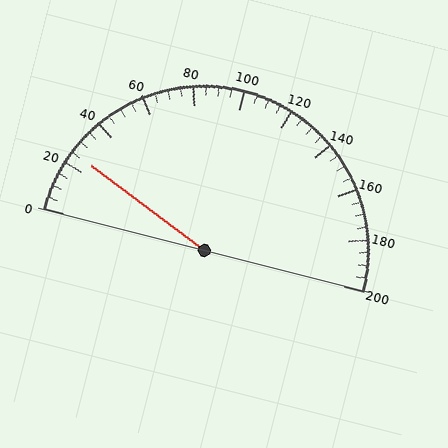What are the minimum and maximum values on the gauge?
The gauge ranges from 0 to 200.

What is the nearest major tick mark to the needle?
The nearest major tick mark is 20.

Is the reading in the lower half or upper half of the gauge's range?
The reading is in the lower half of the range (0 to 200).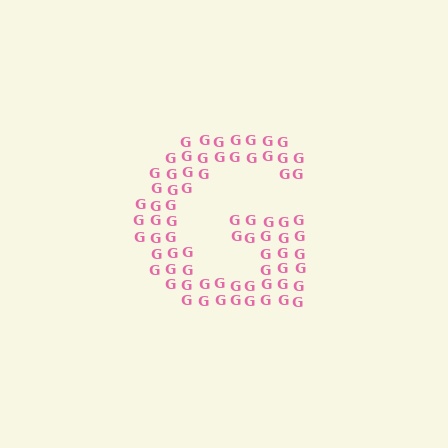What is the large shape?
The large shape is the letter G.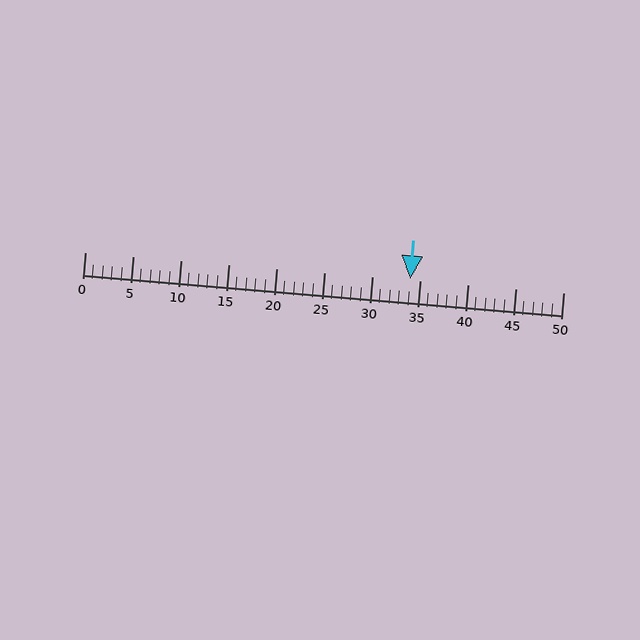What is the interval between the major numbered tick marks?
The major tick marks are spaced 5 units apart.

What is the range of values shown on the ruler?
The ruler shows values from 0 to 50.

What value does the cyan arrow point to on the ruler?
The cyan arrow points to approximately 34.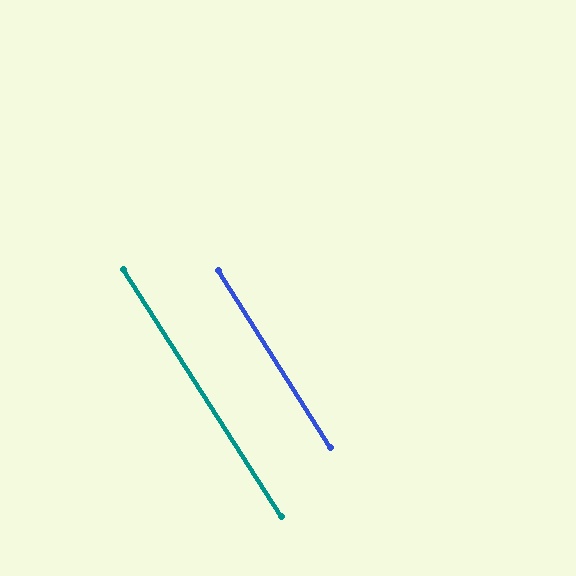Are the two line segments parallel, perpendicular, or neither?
Parallel — their directions differ by only 0.1°.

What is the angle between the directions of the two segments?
Approximately 0 degrees.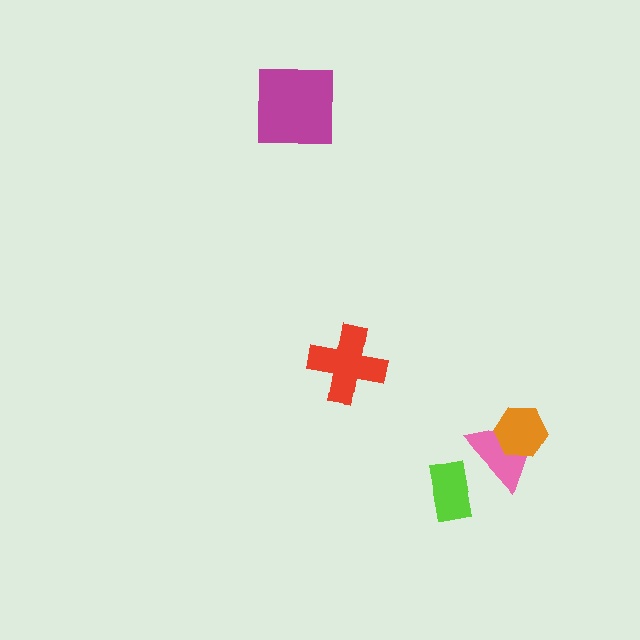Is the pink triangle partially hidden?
Yes, it is partially covered by another shape.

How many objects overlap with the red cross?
0 objects overlap with the red cross.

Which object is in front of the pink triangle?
The orange hexagon is in front of the pink triangle.